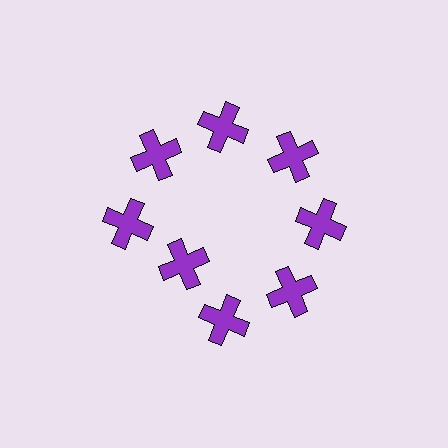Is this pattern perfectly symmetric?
No. The 8 purple crosses are arranged in a ring, but one element near the 8 o'clock position is pulled inward toward the center, breaking the 8-fold rotational symmetry.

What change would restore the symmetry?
The symmetry would be restored by moving it outward, back onto the ring so that all 8 crosses sit at equal angles and equal distance from the center.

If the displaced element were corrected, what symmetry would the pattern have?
It would have 8-fold rotational symmetry — the pattern would map onto itself every 45 degrees.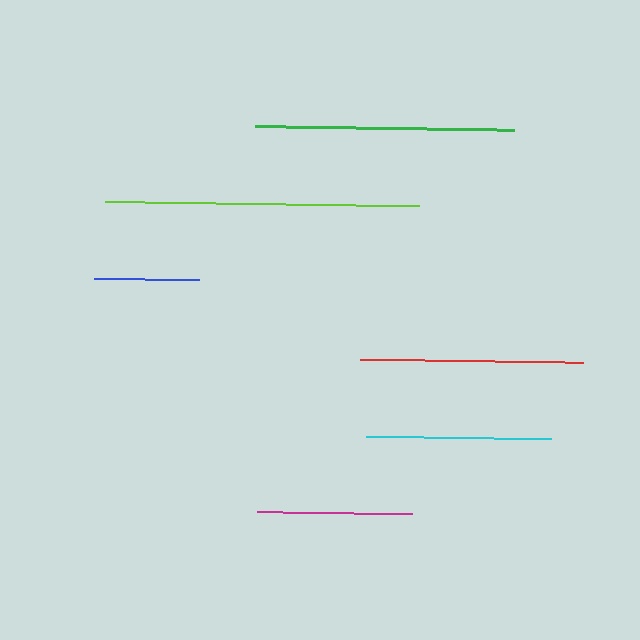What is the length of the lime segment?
The lime segment is approximately 314 pixels long.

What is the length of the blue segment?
The blue segment is approximately 106 pixels long.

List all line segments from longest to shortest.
From longest to shortest: lime, green, red, cyan, magenta, blue.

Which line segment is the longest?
The lime line is the longest at approximately 314 pixels.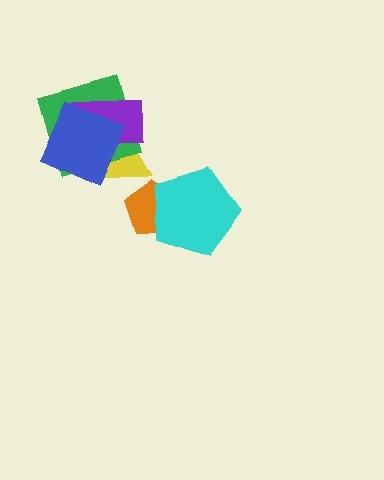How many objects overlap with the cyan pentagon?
1 object overlaps with the cyan pentagon.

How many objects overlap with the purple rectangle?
3 objects overlap with the purple rectangle.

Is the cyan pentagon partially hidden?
No, no other shape covers it.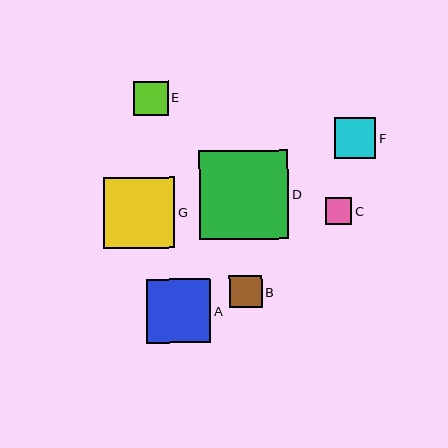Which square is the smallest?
Square C is the smallest with a size of approximately 27 pixels.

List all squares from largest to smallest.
From largest to smallest: D, G, A, F, E, B, C.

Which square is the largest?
Square D is the largest with a size of approximately 89 pixels.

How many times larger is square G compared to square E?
Square G is approximately 2.0 times the size of square E.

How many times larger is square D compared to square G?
Square D is approximately 1.3 times the size of square G.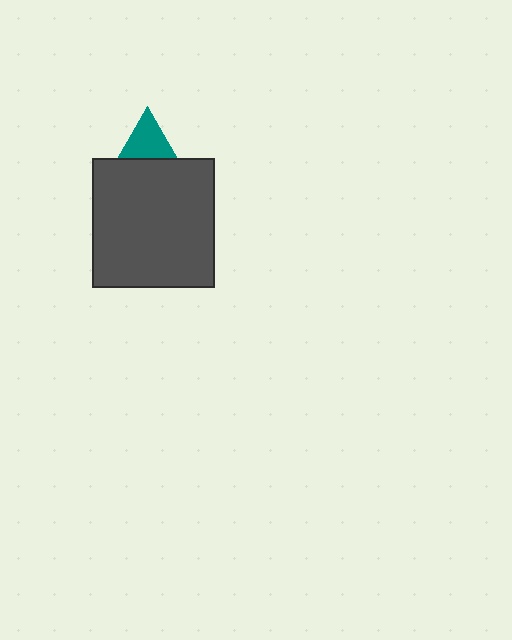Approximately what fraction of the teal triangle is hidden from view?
Roughly 53% of the teal triangle is hidden behind the dark gray rectangle.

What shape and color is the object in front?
The object in front is a dark gray rectangle.